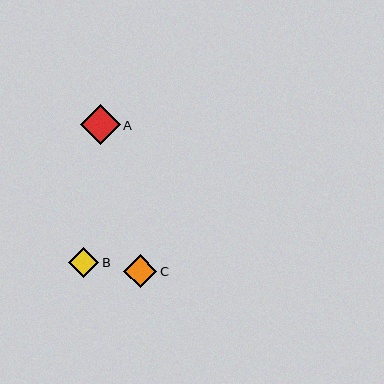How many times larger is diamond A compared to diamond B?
Diamond A is approximately 1.3 times the size of diamond B.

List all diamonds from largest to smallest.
From largest to smallest: A, C, B.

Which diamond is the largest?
Diamond A is the largest with a size of approximately 40 pixels.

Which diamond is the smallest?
Diamond B is the smallest with a size of approximately 30 pixels.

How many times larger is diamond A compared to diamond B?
Diamond A is approximately 1.3 times the size of diamond B.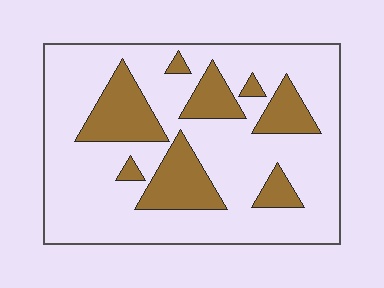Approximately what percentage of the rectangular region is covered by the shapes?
Approximately 25%.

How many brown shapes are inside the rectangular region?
8.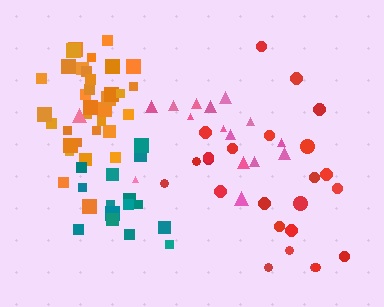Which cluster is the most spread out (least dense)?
Red.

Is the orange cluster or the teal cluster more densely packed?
Orange.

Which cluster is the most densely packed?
Orange.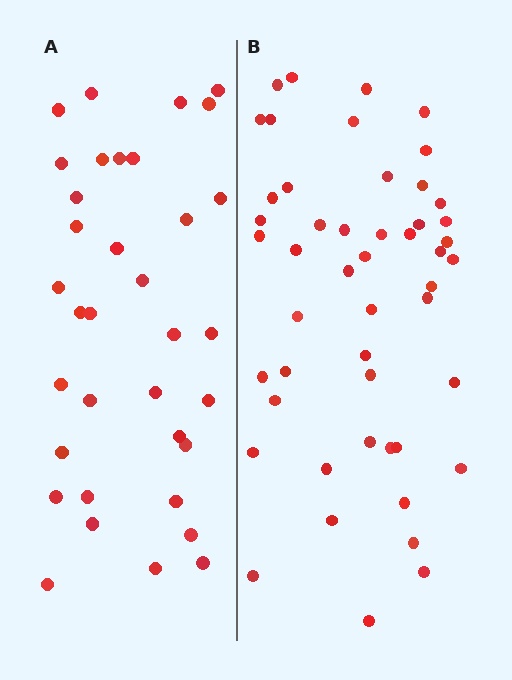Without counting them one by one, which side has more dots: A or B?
Region B (the right region) has more dots.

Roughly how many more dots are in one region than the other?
Region B has approximately 15 more dots than region A.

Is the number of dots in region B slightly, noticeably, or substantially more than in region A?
Region B has noticeably more, but not dramatically so. The ratio is roughly 1.4 to 1.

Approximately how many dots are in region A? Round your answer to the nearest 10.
About 40 dots. (The exact count is 35, which rounds to 40.)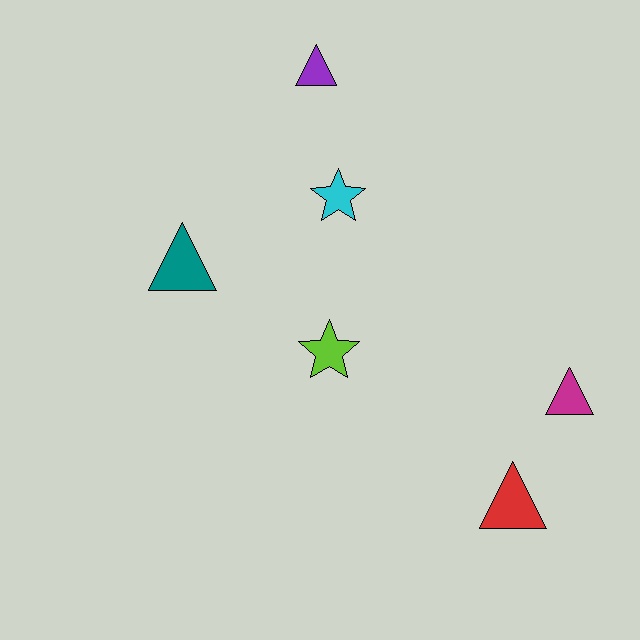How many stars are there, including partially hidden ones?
There are 2 stars.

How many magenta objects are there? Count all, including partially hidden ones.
There is 1 magenta object.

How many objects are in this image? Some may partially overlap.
There are 6 objects.